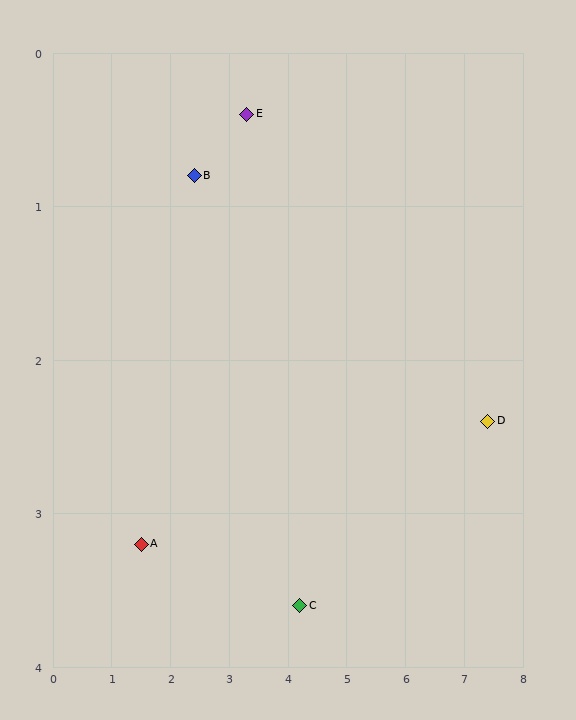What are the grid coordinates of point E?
Point E is at approximately (3.3, 0.4).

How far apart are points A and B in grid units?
Points A and B are about 2.6 grid units apart.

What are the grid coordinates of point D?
Point D is at approximately (7.4, 2.4).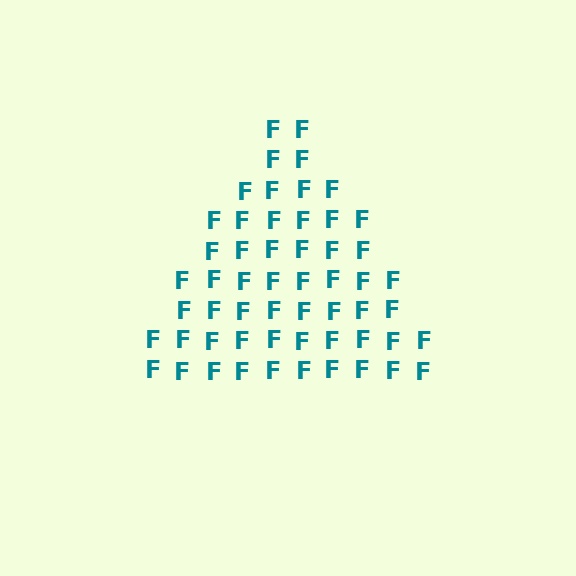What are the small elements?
The small elements are letter F's.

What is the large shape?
The large shape is a triangle.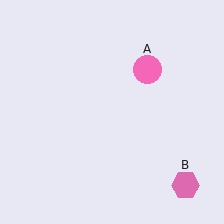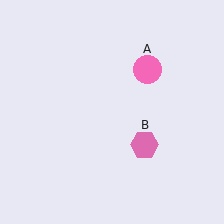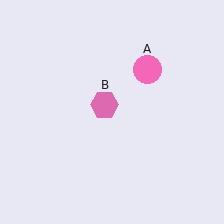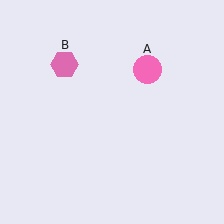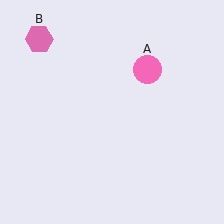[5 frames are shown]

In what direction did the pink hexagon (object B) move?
The pink hexagon (object B) moved up and to the left.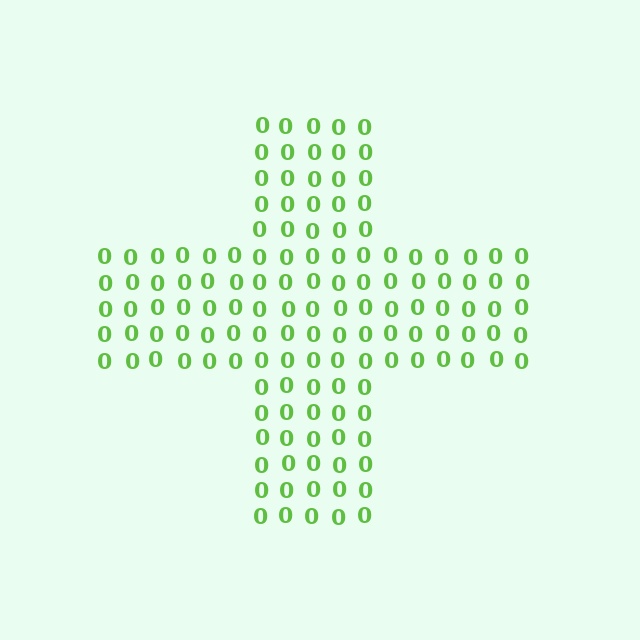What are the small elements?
The small elements are digit 0's.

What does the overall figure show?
The overall figure shows a cross.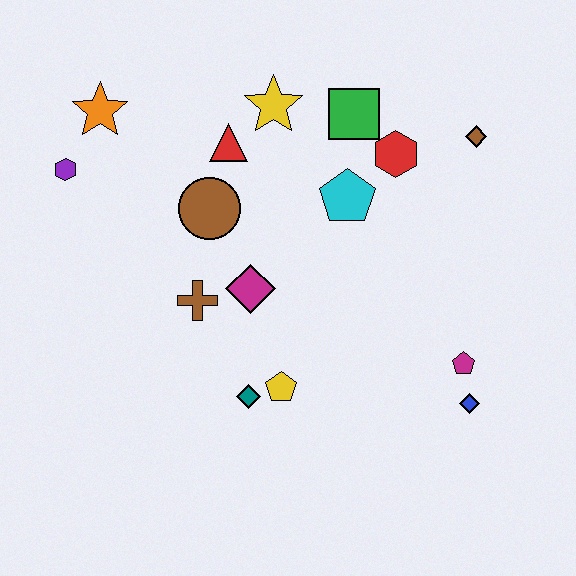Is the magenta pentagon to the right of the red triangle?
Yes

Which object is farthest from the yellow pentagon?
The orange star is farthest from the yellow pentagon.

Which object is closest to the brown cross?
The magenta diamond is closest to the brown cross.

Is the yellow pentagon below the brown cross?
Yes